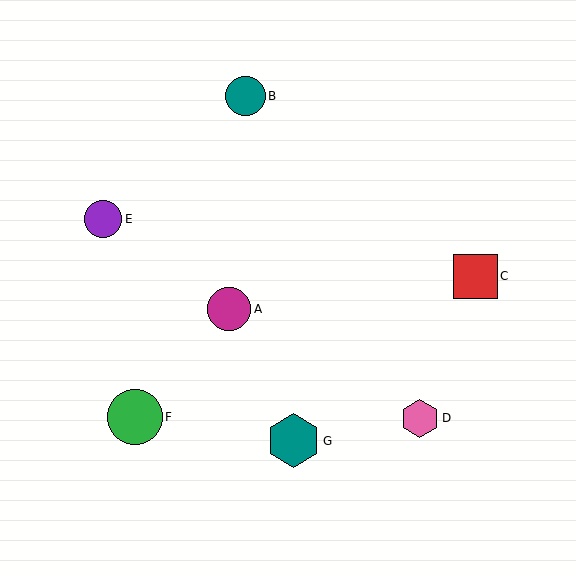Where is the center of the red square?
The center of the red square is at (475, 276).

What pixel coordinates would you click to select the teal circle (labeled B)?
Click at (246, 96) to select the teal circle B.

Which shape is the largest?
The green circle (labeled F) is the largest.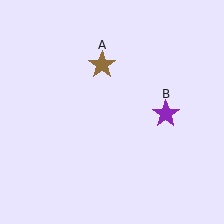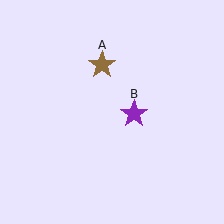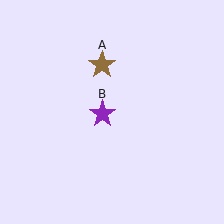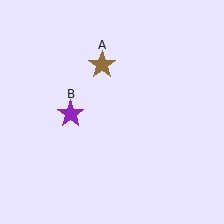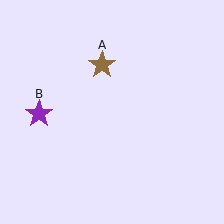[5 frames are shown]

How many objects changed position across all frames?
1 object changed position: purple star (object B).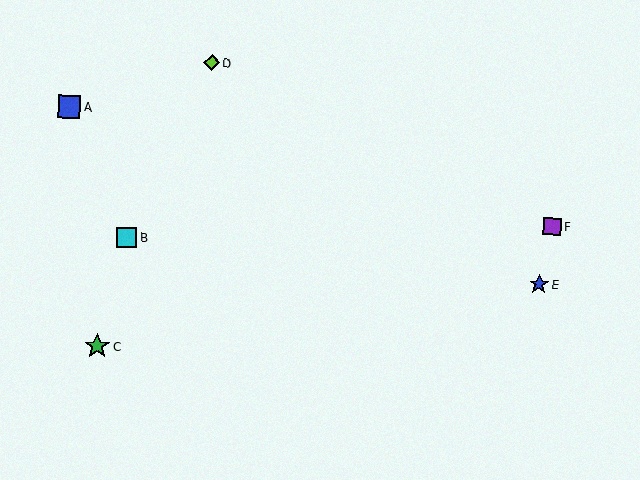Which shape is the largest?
The green star (labeled C) is the largest.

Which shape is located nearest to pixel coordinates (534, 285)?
The blue star (labeled E) at (539, 284) is nearest to that location.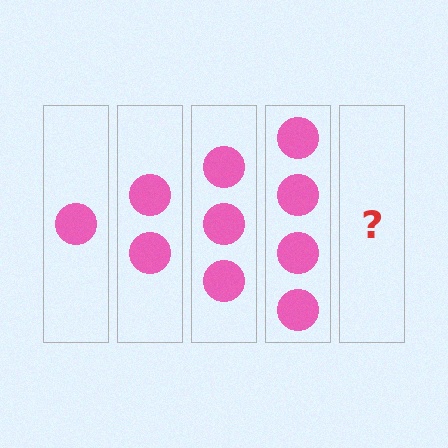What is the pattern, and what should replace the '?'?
The pattern is that each step adds one more circle. The '?' should be 5 circles.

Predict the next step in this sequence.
The next step is 5 circles.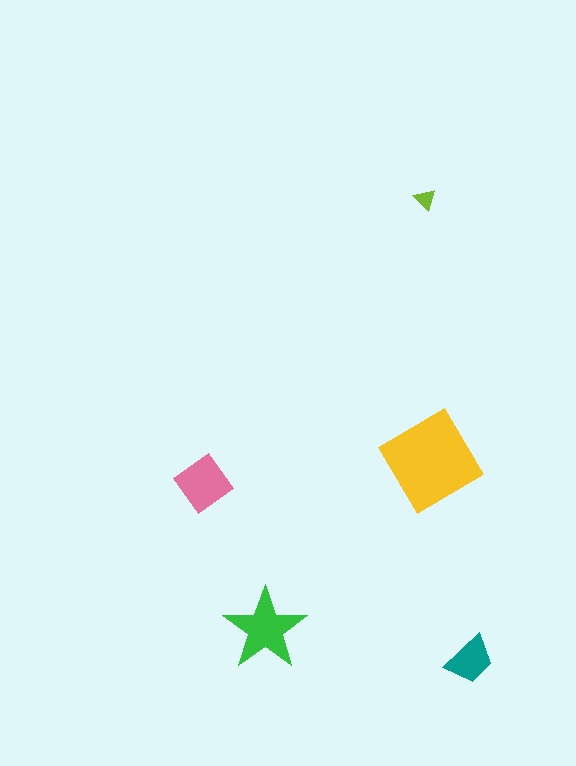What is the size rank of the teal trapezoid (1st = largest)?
4th.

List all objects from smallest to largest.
The lime triangle, the teal trapezoid, the pink diamond, the green star, the yellow diamond.